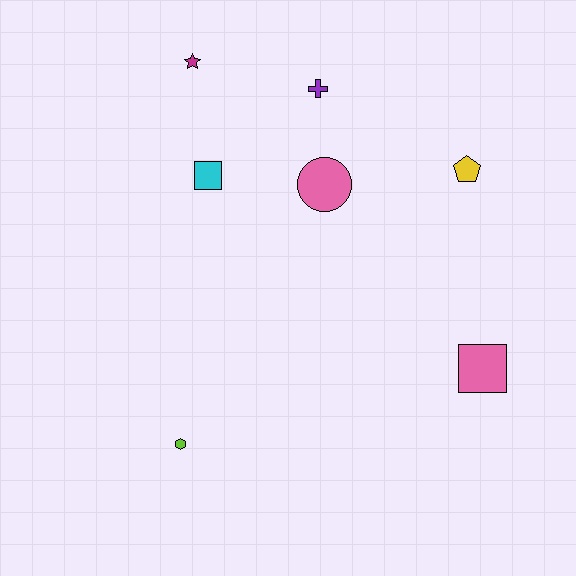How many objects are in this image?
There are 7 objects.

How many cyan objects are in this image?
There is 1 cyan object.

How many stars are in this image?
There is 1 star.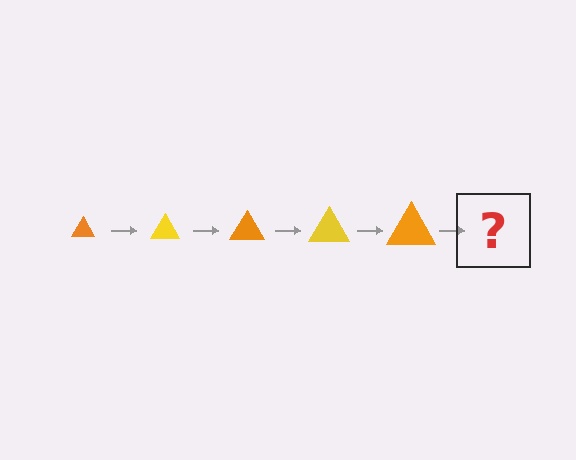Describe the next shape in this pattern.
It should be a yellow triangle, larger than the previous one.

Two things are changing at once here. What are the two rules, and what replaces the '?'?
The two rules are that the triangle grows larger each step and the color cycles through orange and yellow. The '?' should be a yellow triangle, larger than the previous one.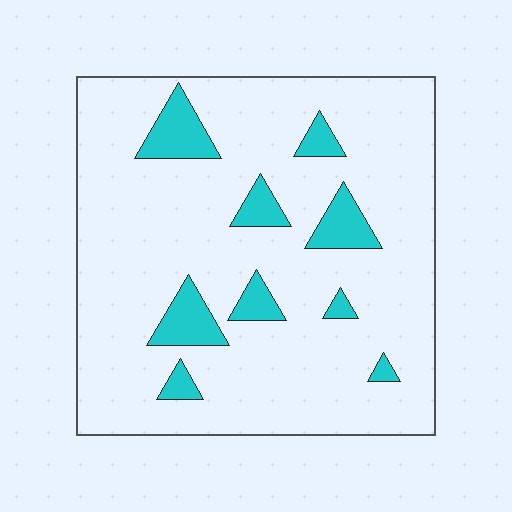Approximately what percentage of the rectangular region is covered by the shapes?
Approximately 10%.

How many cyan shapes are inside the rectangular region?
9.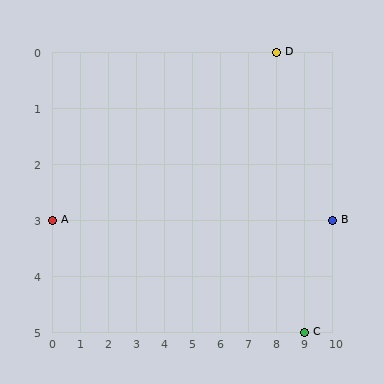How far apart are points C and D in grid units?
Points C and D are 1 column and 5 rows apart (about 5.1 grid units diagonally).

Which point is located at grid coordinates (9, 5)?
Point C is at (9, 5).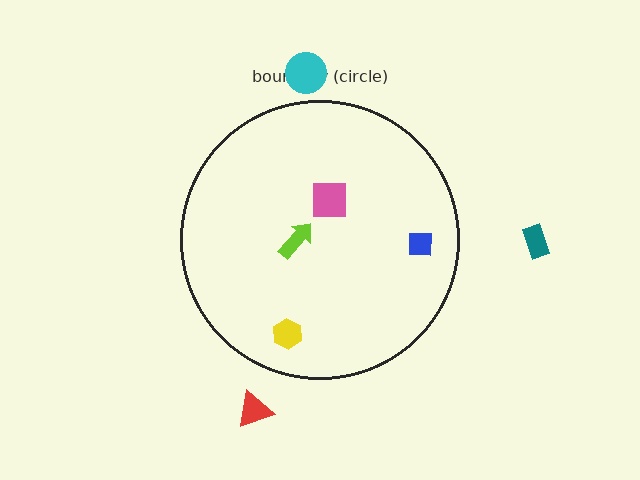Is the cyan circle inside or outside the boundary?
Outside.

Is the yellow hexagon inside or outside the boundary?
Inside.